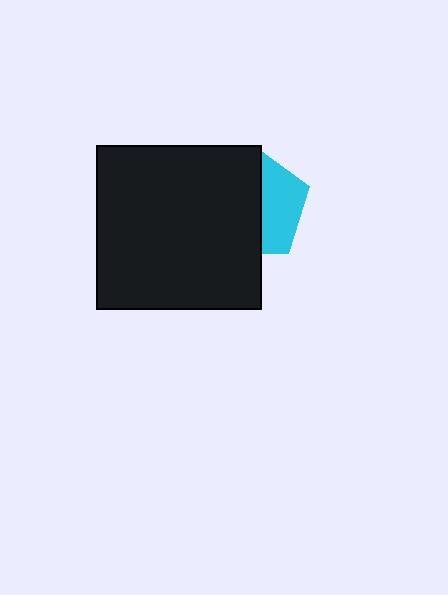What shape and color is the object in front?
The object in front is a black square.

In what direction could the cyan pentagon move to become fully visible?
The cyan pentagon could move right. That would shift it out from behind the black square entirely.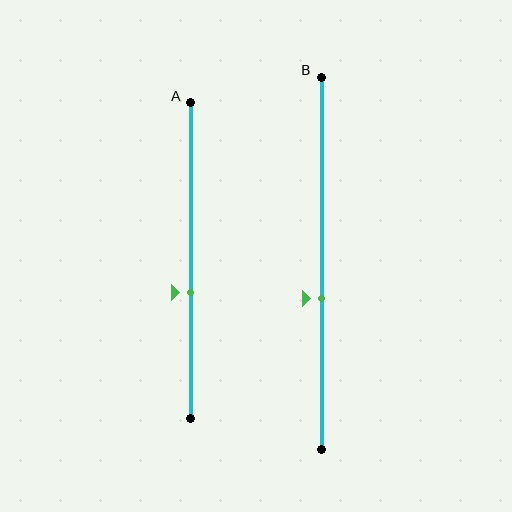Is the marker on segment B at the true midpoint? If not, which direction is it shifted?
No, the marker on segment B is shifted downward by about 10% of the segment length.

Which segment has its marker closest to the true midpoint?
Segment B has its marker closest to the true midpoint.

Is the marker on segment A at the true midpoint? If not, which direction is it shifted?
No, the marker on segment A is shifted downward by about 10% of the segment length.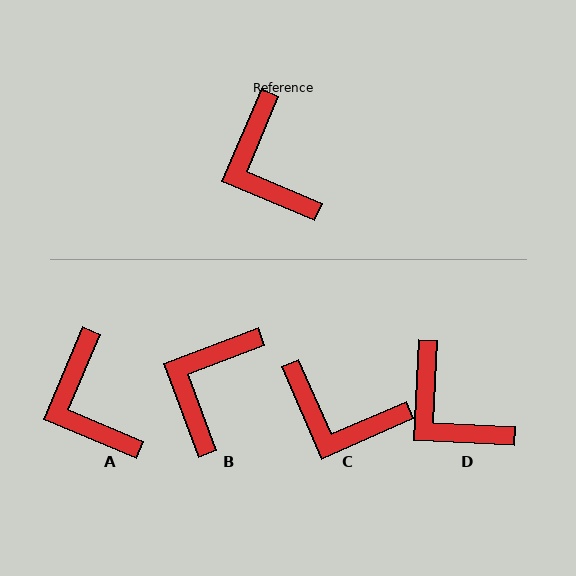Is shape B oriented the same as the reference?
No, it is off by about 46 degrees.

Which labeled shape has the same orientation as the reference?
A.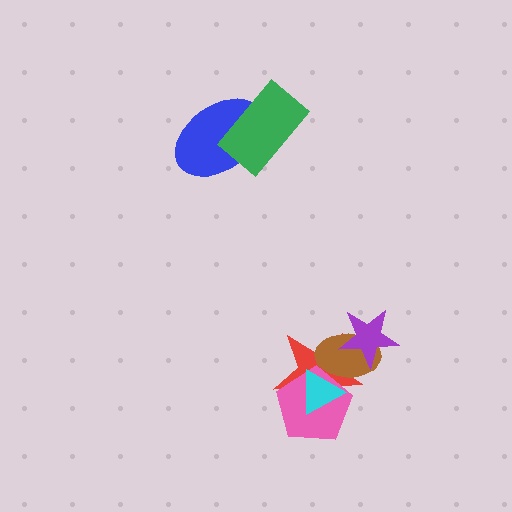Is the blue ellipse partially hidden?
Yes, it is partially covered by another shape.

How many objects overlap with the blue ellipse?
1 object overlaps with the blue ellipse.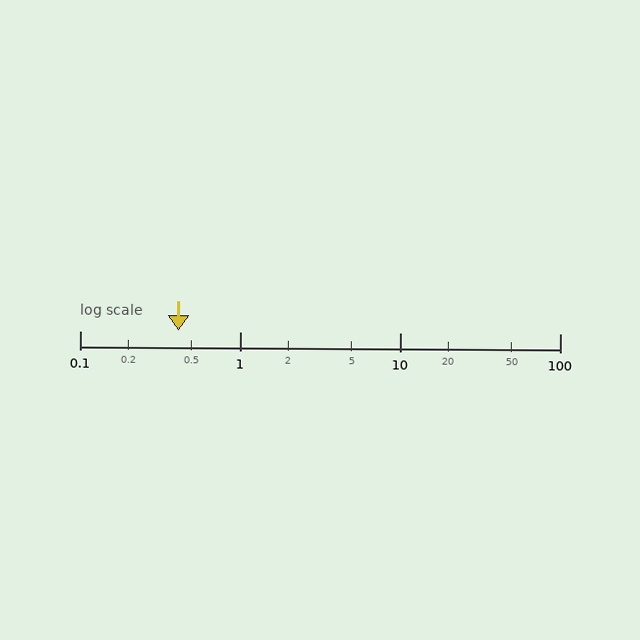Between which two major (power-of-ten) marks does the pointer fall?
The pointer is between 0.1 and 1.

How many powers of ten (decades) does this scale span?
The scale spans 3 decades, from 0.1 to 100.